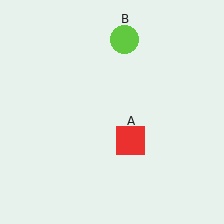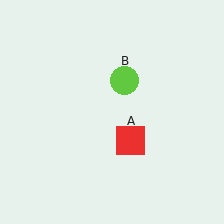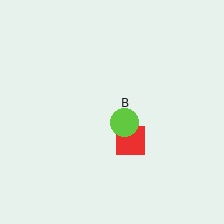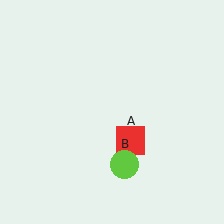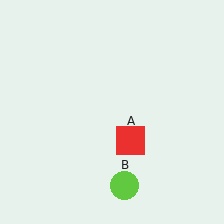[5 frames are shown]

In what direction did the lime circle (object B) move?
The lime circle (object B) moved down.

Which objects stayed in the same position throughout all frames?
Red square (object A) remained stationary.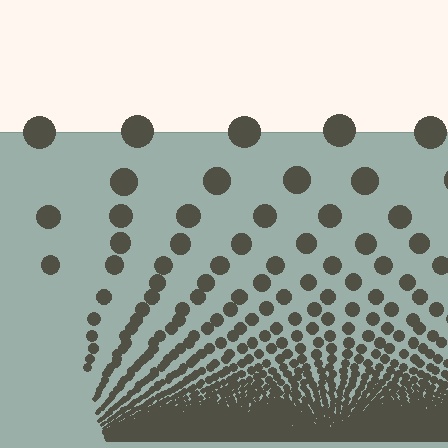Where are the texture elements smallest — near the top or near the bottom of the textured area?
Near the bottom.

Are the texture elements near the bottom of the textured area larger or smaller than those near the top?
Smaller. The gradient is inverted — elements near the bottom are smaller and denser.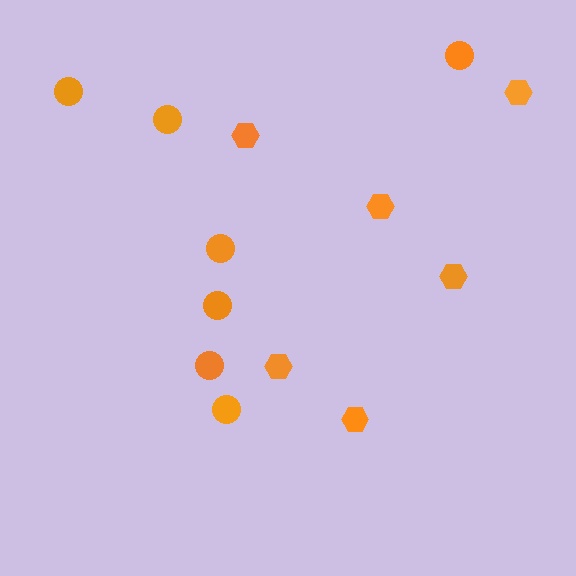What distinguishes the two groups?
There are 2 groups: one group of hexagons (6) and one group of circles (7).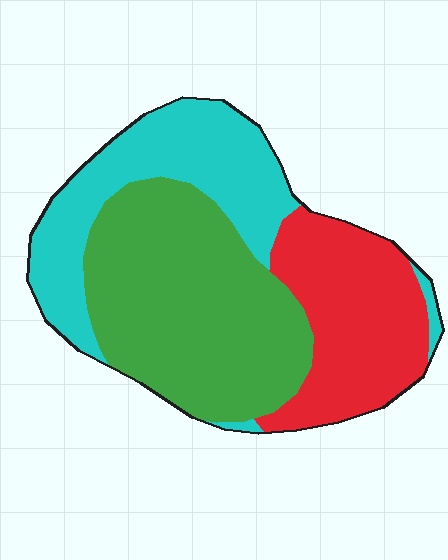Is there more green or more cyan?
Green.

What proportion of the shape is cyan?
Cyan takes up about one third (1/3) of the shape.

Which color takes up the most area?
Green, at roughly 45%.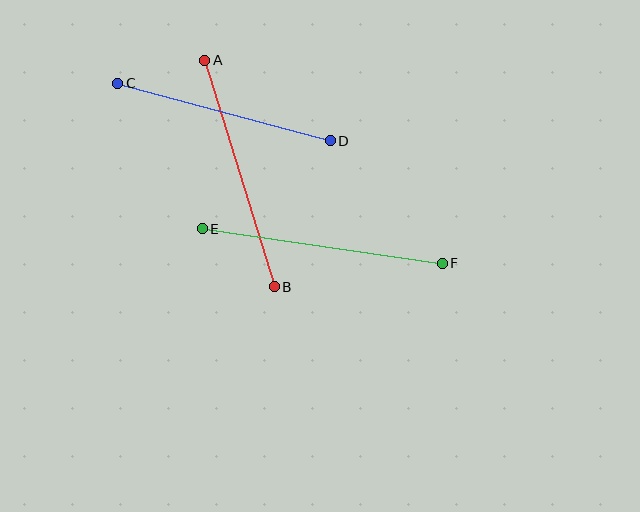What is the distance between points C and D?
The distance is approximately 220 pixels.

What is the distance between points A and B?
The distance is approximately 237 pixels.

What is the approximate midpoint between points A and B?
The midpoint is at approximately (239, 174) pixels.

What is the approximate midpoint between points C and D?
The midpoint is at approximately (224, 112) pixels.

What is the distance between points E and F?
The distance is approximately 243 pixels.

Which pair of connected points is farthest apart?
Points E and F are farthest apart.